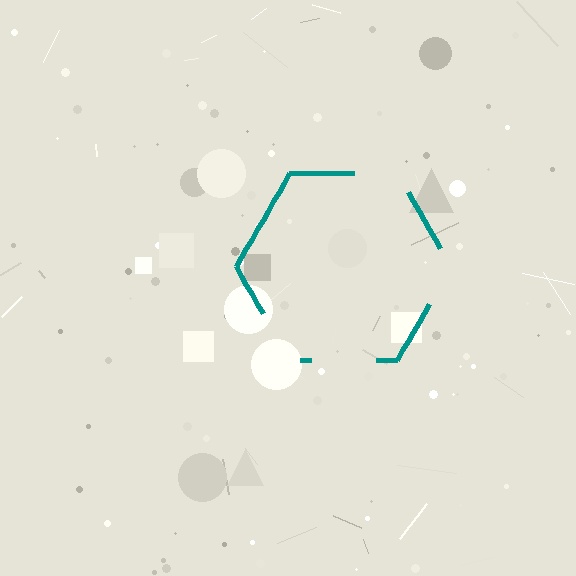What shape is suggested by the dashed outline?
The dashed outline suggests a hexagon.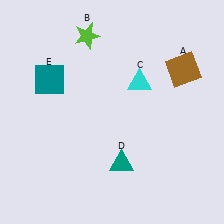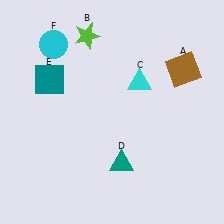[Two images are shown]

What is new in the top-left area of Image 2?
A cyan circle (F) was added in the top-left area of Image 2.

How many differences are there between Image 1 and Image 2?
There is 1 difference between the two images.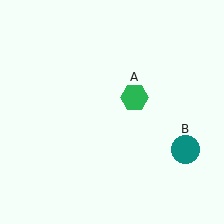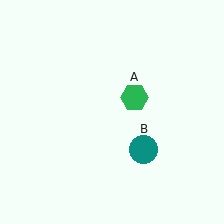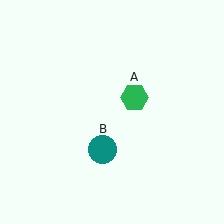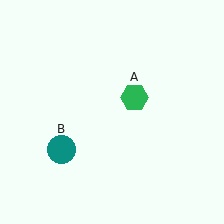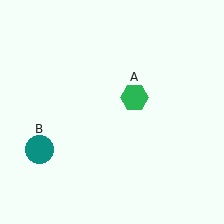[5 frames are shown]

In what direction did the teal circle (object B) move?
The teal circle (object B) moved left.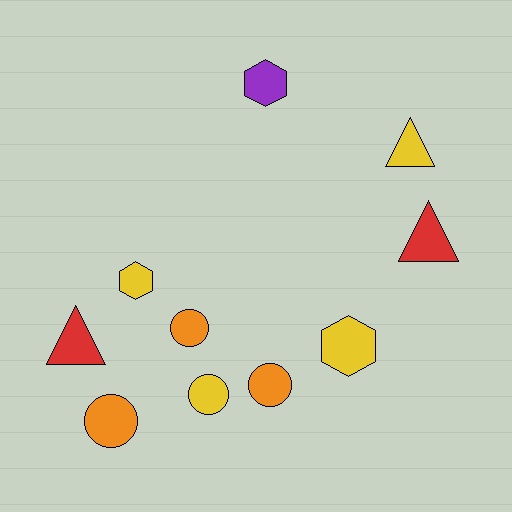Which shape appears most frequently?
Circle, with 4 objects.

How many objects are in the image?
There are 10 objects.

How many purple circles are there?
There are no purple circles.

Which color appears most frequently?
Yellow, with 4 objects.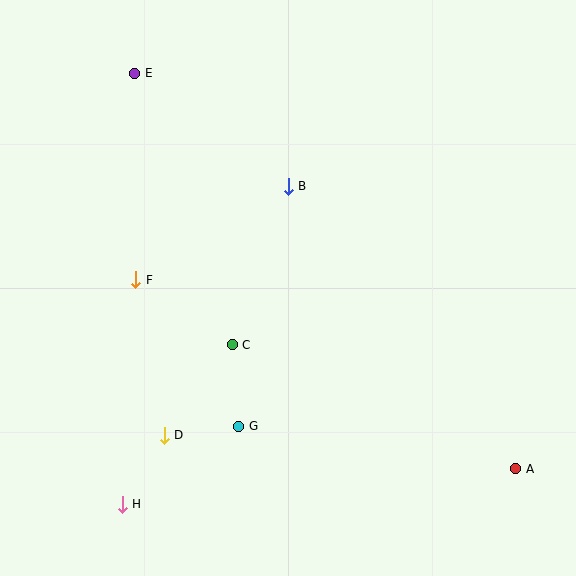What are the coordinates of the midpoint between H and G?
The midpoint between H and G is at (181, 465).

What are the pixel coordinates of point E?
Point E is at (135, 73).